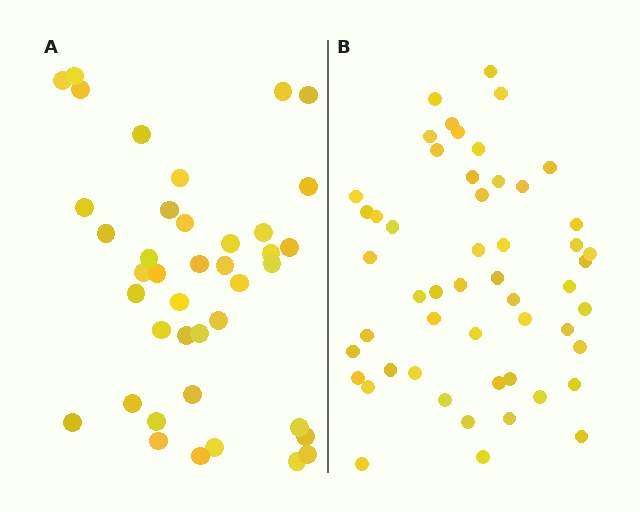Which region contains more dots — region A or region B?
Region B (the right region) has more dots.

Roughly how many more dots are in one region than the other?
Region B has roughly 12 or so more dots than region A.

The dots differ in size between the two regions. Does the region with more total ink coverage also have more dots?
No. Region A has more total ink coverage because its dots are larger, but region B actually contains more individual dots. Total area can be misleading — the number of items is what matters here.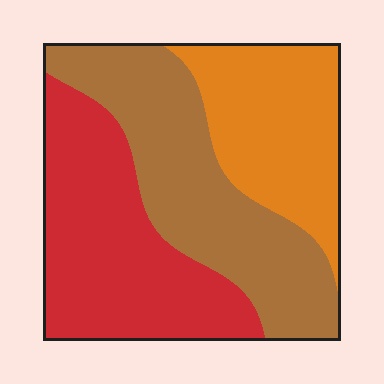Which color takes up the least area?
Orange, at roughly 25%.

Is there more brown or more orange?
Brown.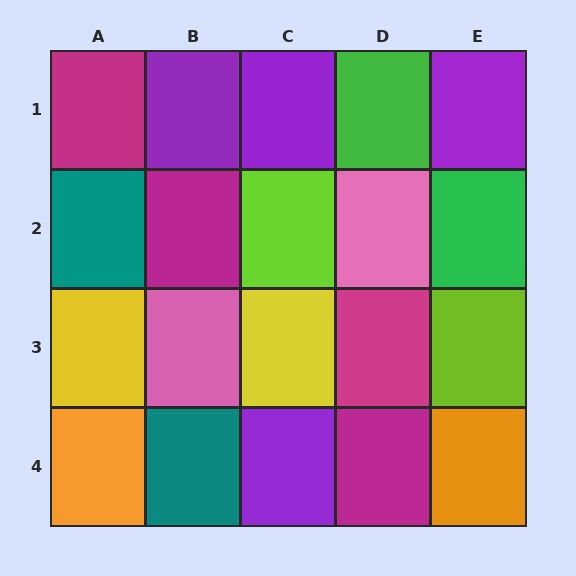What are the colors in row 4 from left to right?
Orange, teal, purple, magenta, orange.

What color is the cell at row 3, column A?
Yellow.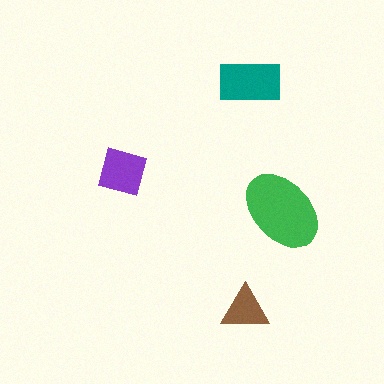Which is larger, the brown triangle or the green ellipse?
The green ellipse.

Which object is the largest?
The green ellipse.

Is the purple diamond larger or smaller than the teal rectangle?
Smaller.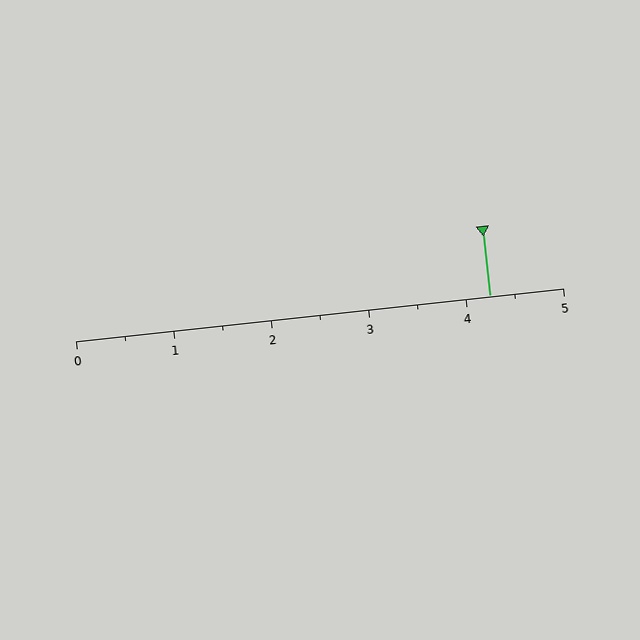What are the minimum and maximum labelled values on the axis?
The axis runs from 0 to 5.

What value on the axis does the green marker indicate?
The marker indicates approximately 4.2.